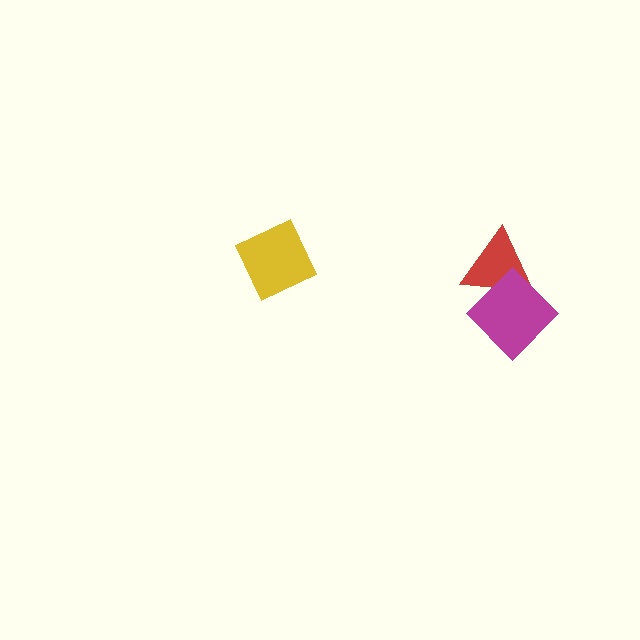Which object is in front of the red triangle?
The magenta diamond is in front of the red triangle.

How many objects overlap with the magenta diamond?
1 object overlaps with the magenta diamond.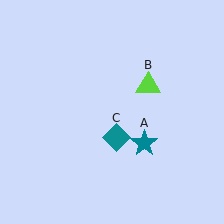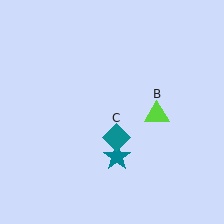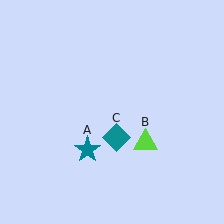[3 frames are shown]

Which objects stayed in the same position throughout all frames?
Teal diamond (object C) remained stationary.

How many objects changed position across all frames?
2 objects changed position: teal star (object A), lime triangle (object B).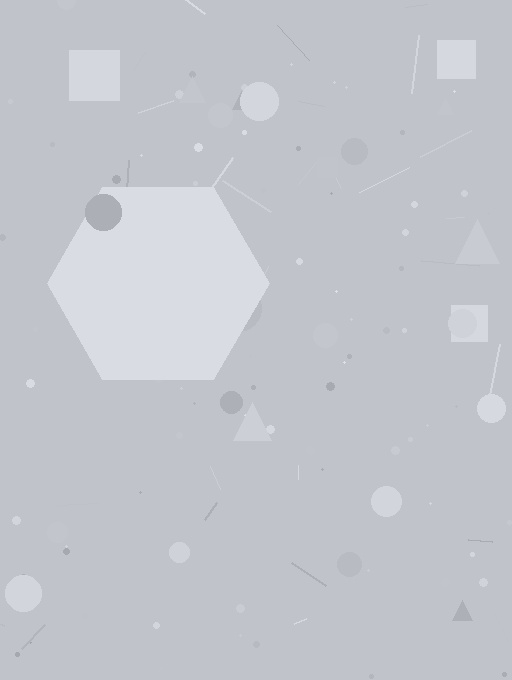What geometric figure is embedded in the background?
A hexagon is embedded in the background.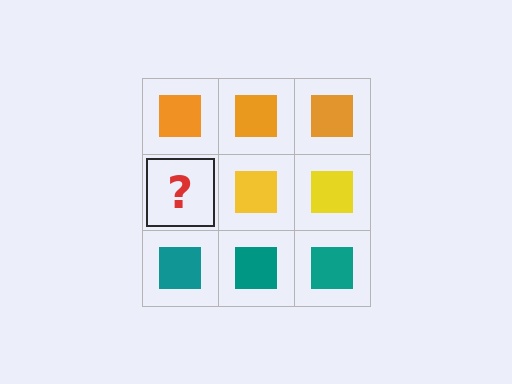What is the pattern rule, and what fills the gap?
The rule is that each row has a consistent color. The gap should be filled with a yellow square.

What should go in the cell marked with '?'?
The missing cell should contain a yellow square.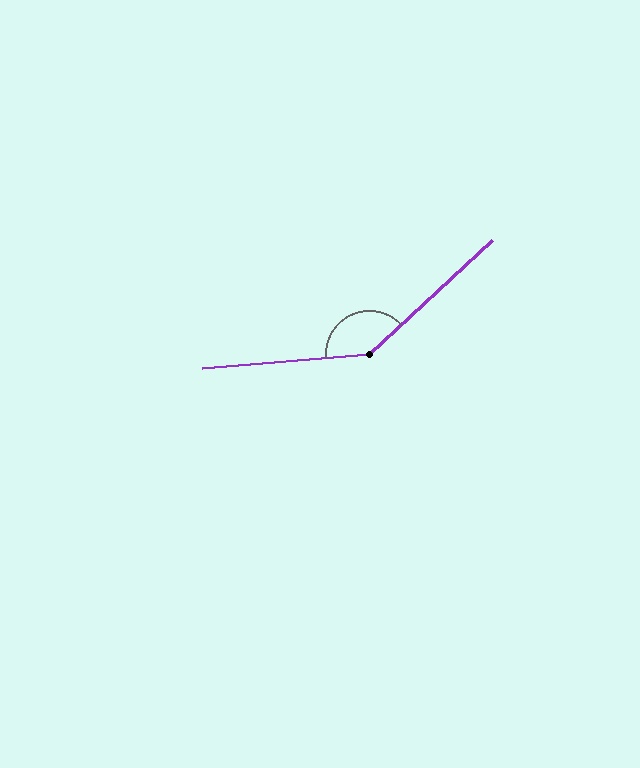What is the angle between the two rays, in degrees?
Approximately 142 degrees.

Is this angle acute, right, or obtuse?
It is obtuse.